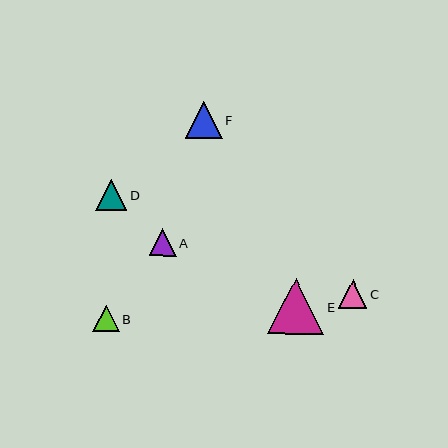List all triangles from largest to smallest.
From largest to smallest: E, F, D, C, A, B.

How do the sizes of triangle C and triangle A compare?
Triangle C and triangle A are approximately the same size.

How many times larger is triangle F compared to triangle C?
Triangle F is approximately 1.3 times the size of triangle C.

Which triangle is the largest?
Triangle E is the largest with a size of approximately 56 pixels.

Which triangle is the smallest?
Triangle B is the smallest with a size of approximately 26 pixels.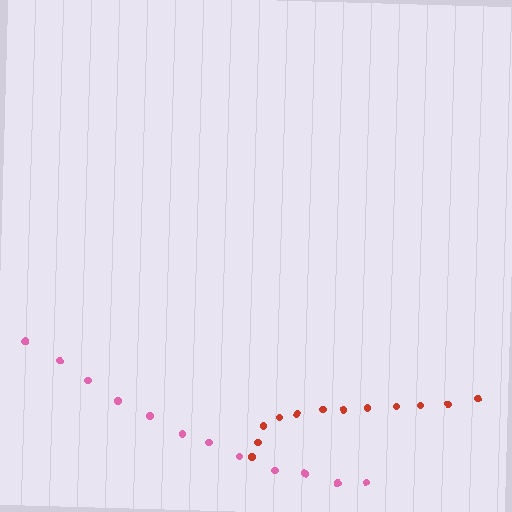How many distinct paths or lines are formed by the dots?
There are 2 distinct paths.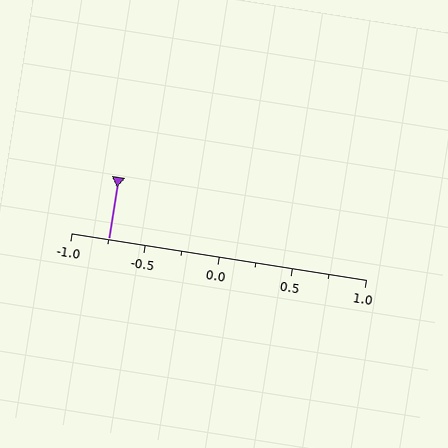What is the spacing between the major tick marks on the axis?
The major ticks are spaced 0.5 apart.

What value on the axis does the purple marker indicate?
The marker indicates approximately -0.75.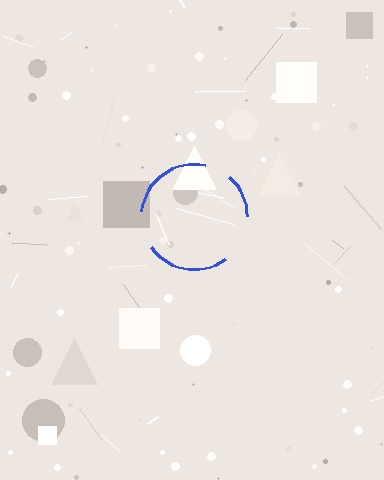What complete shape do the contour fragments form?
The contour fragments form a circle.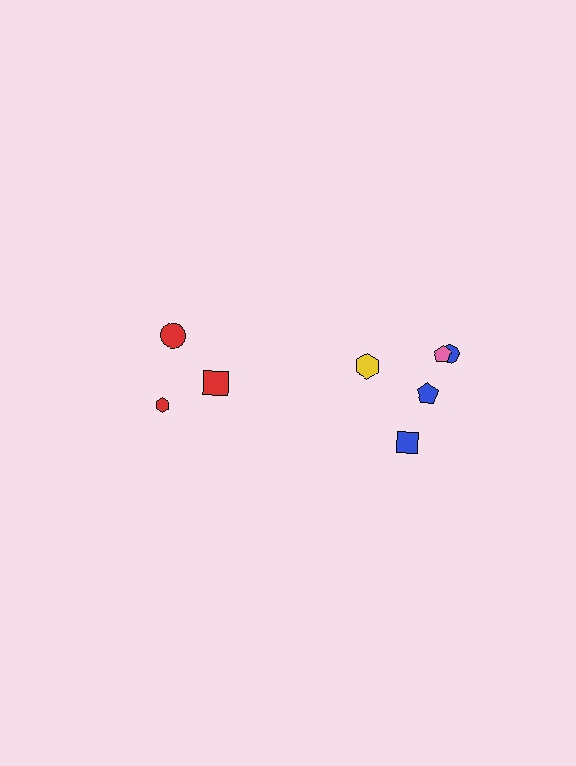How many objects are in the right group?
There are 5 objects.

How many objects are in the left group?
There are 3 objects.